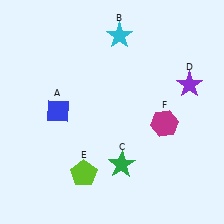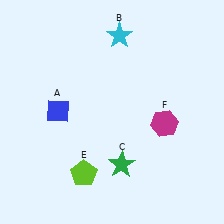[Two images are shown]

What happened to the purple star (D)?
The purple star (D) was removed in Image 2. It was in the top-right area of Image 1.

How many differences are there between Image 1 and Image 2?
There is 1 difference between the two images.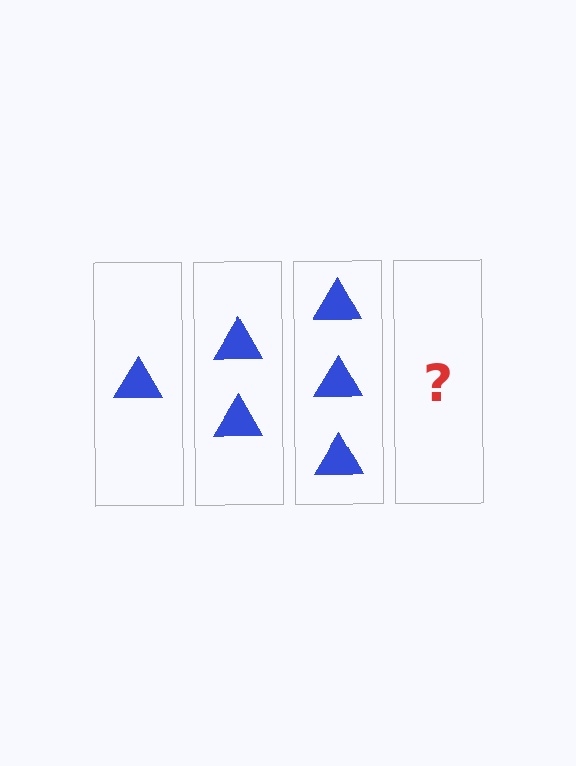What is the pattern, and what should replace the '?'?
The pattern is that each step adds one more triangle. The '?' should be 4 triangles.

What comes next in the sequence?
The next element should be 4 triangles.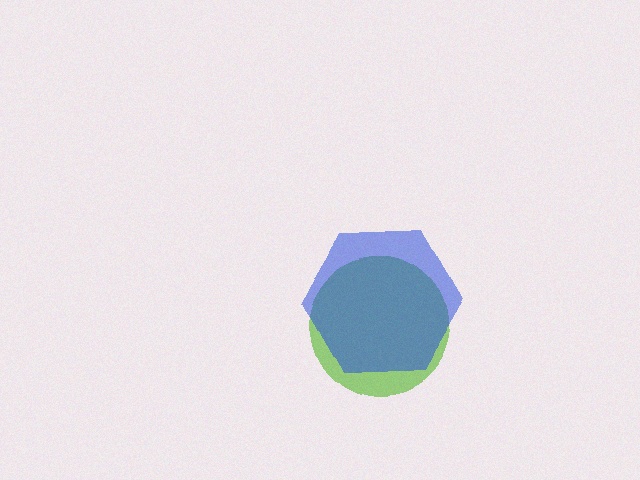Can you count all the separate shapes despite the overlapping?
Yes, there are 2 separate shapes.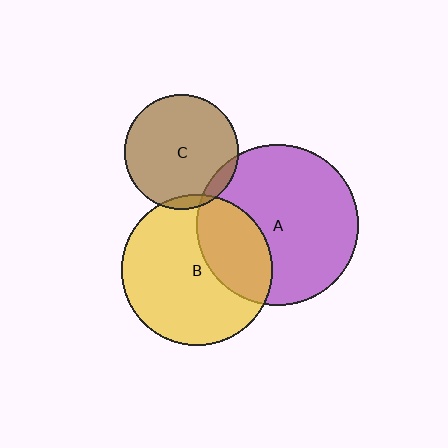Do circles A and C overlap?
Yes.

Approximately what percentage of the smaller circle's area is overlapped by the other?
Approximately 10%.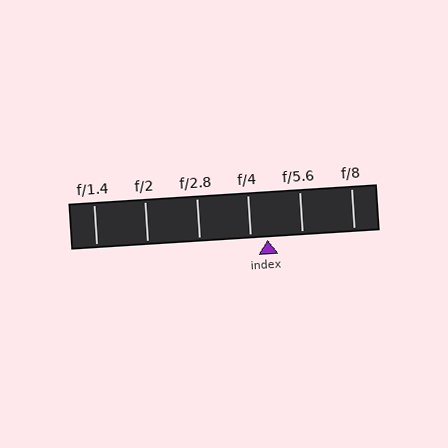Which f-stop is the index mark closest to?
The index mark is closest to f/4.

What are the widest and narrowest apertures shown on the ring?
The widest aperture shown is f/1.4 and the narrowest is f/8.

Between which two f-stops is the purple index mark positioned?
The index mark is between f/4 and f/5.6.